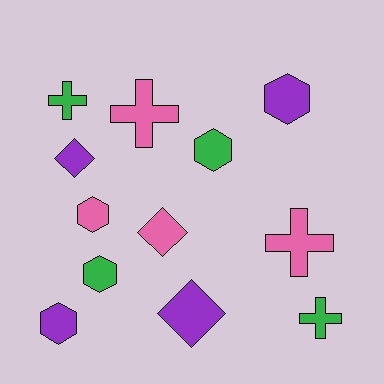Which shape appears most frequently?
Hexagon, with 5 objects.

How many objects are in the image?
There are 12 objects.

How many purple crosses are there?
There are no purple crosses.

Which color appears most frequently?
Pink, with 4 objects.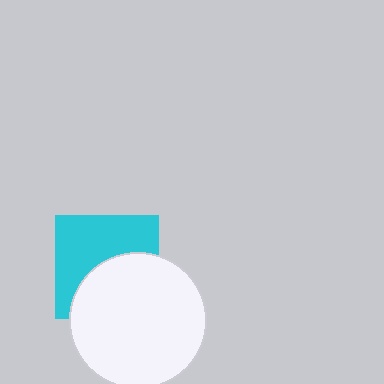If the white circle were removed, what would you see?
You would see the complete cyan square.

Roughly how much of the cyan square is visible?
About half of it is visible (roughly 53%).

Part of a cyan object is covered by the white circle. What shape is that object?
It is a square.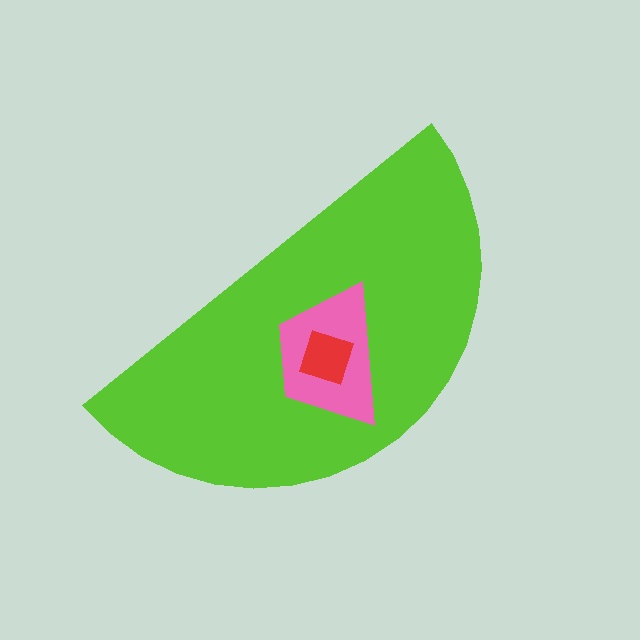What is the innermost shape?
The red square.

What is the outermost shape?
The lime semicircle.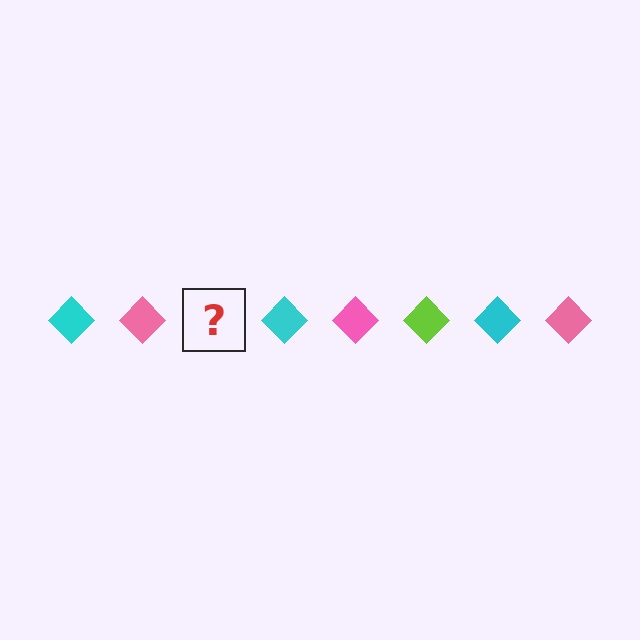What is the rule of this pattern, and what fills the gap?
The rule is that the pattern cycles through cyan, pink, lime diamonds. The gap should be filled with a lime diamond.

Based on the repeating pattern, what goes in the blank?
The blank should be a lime diamond.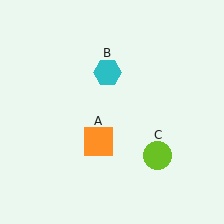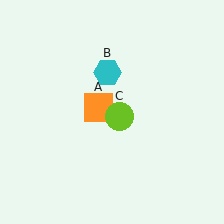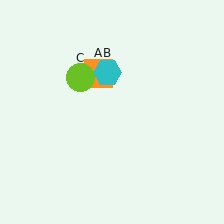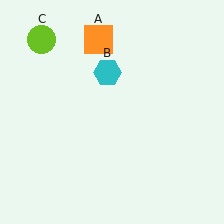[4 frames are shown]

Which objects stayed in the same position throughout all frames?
Cyan hexagon (object B) remained stationary.